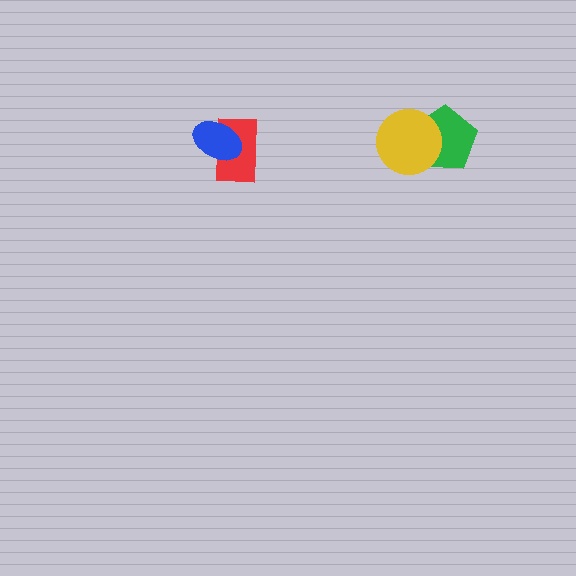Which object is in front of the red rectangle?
The blue ellipse is in front of the red rectangle.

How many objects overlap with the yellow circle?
1 object overlaps with the yellow circle.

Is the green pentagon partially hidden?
Yes, it is partially covered by another shape.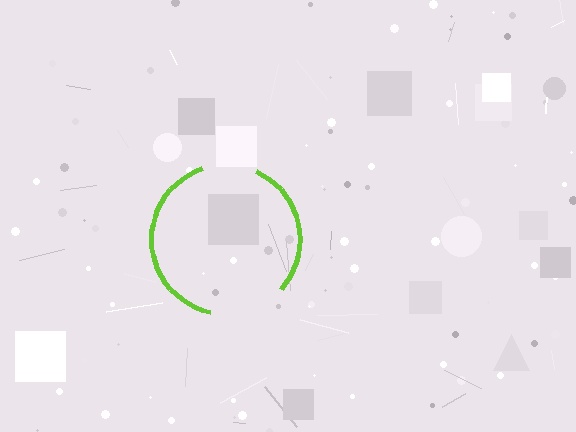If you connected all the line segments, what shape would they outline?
They would outline a circle.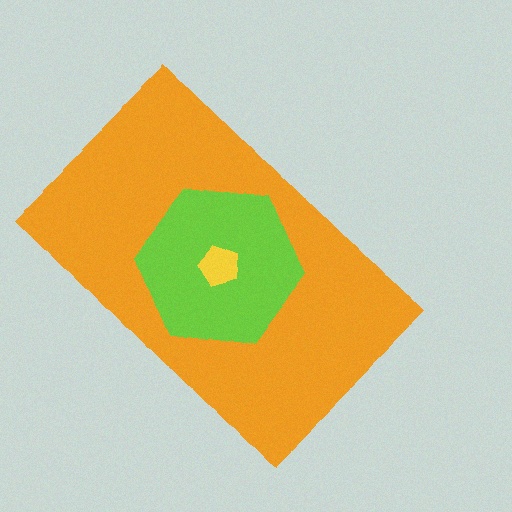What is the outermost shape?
The orange rectangle.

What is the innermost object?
The yellow pentagon.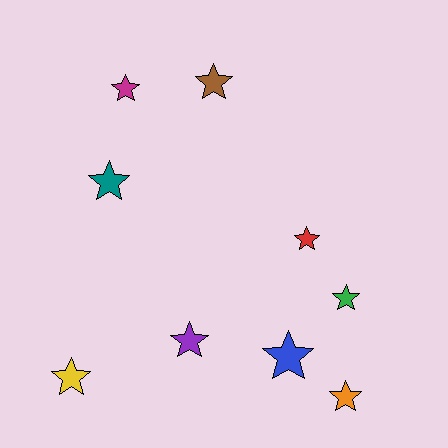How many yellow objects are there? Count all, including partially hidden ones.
There is 1 yellow object.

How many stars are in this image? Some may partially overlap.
There are 9 stars.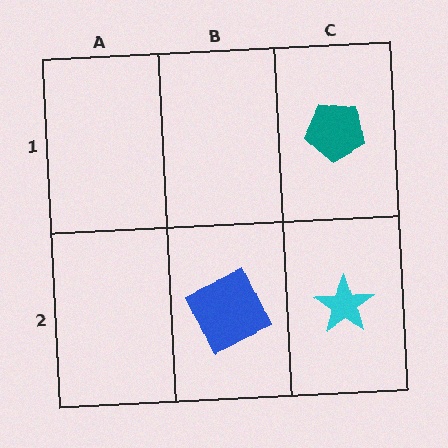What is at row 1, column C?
A teal pentagon.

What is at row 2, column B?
A blue square.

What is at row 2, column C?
A cyan star.